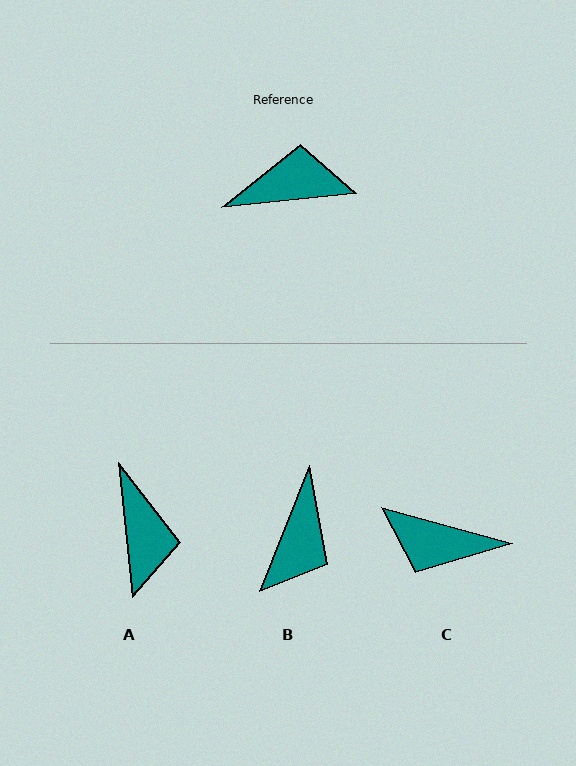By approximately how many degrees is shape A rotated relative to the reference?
Approximately 90 degrees clockwise.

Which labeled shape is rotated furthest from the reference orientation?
C, about 158 degrees away.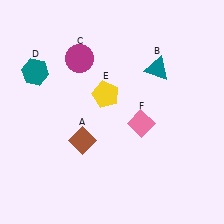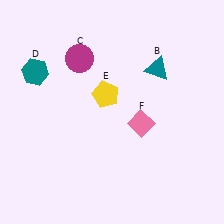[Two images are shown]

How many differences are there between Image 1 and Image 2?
There is 1 difference between the two images.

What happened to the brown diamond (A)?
The brown diamond (A) was removed in Image 2. It was in the bottom-left area of Image 1.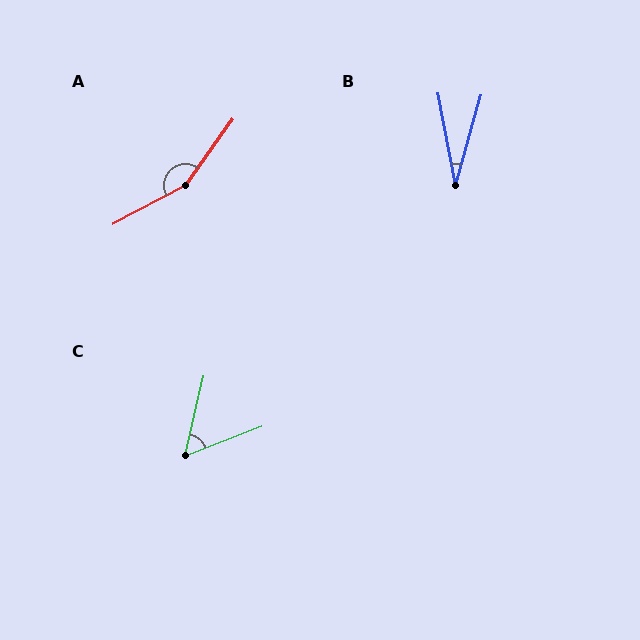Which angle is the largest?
A, at approximately 154 degrees.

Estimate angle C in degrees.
Approximately 56 degrees.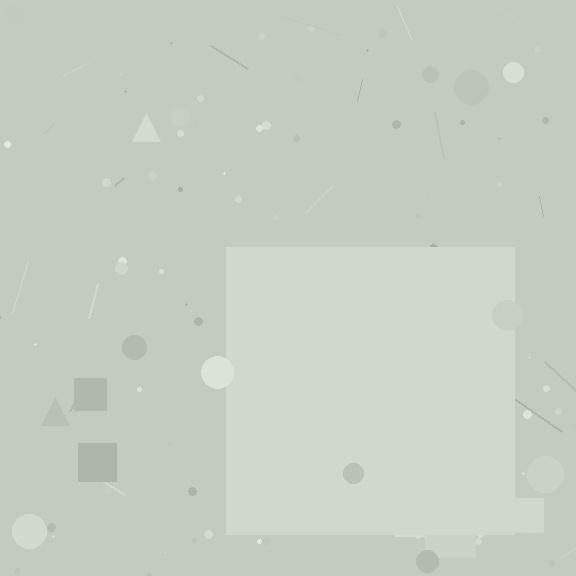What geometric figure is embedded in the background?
A square is embedded in the background.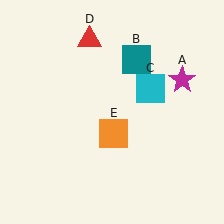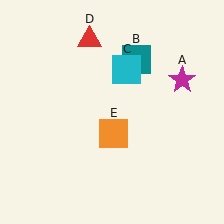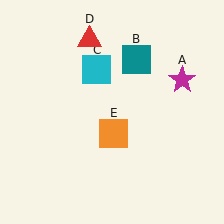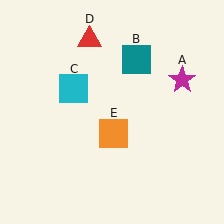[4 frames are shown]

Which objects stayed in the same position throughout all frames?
Magenta star (object A) and teal square (object B) and red triangle (object D) and orange square (object E) remained stationary.